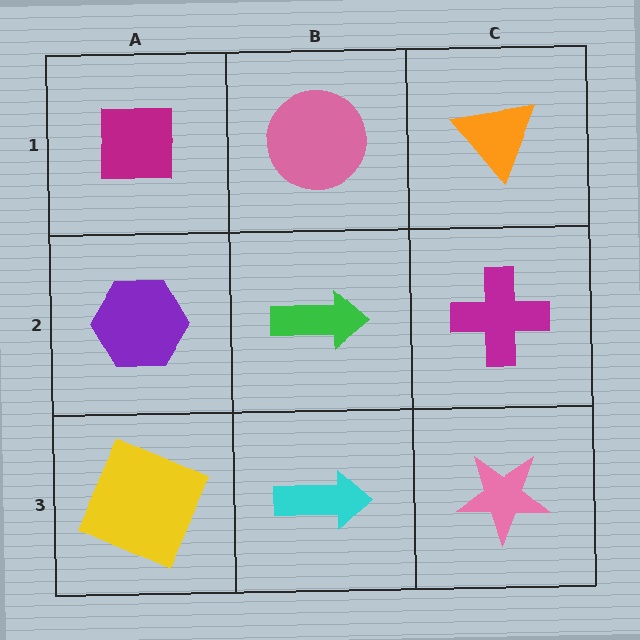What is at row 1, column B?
A pink circle.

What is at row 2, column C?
A magenta cross.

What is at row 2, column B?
A green arrow.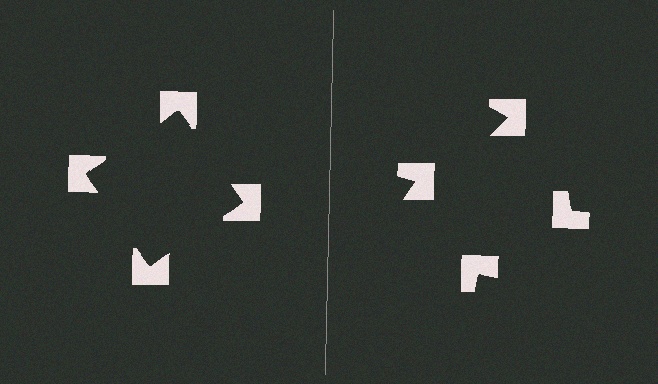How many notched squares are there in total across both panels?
8 — 4 on each side.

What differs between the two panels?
The notched squares are positioned identically on both sides; only the wedge orientations differ. On the left they align to a square; on the right they are misaligned.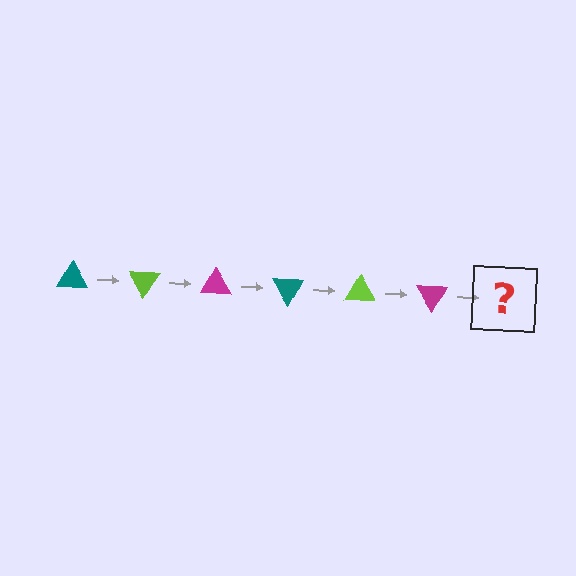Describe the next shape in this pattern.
It should be a teal triangle, rotated 360 degrees from the start.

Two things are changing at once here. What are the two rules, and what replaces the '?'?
The two rules are that it rotates 60 degrees each step and the color cycles through teal, lime, and magenta. The '?' should be a teal triangle, rotated 360 degrees from the start.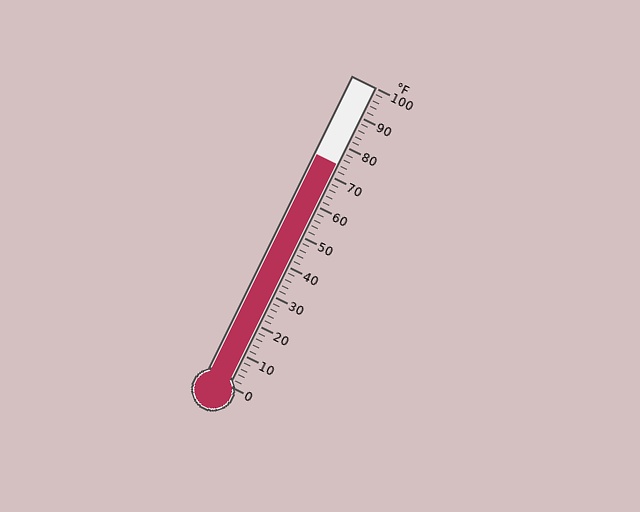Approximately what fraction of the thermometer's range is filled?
The thermometer is filled to approximately 75% of its range.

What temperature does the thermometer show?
The thermometer shows approximately 74°F.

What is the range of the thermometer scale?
The thermometer scale ranges from 0°F to 100°F.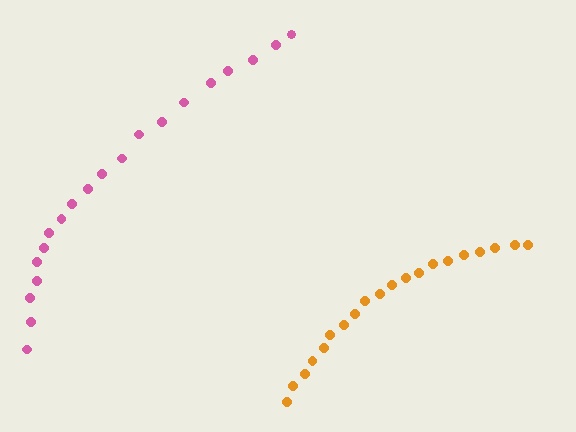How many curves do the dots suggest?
There are 2 distinct paths.